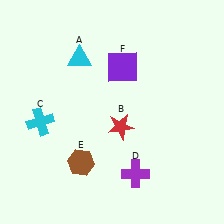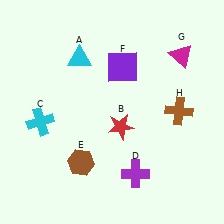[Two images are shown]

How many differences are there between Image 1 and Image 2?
There are 2 differences between the two images.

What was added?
A magenta triangle (G), a brown cross (H) were added in Image 2.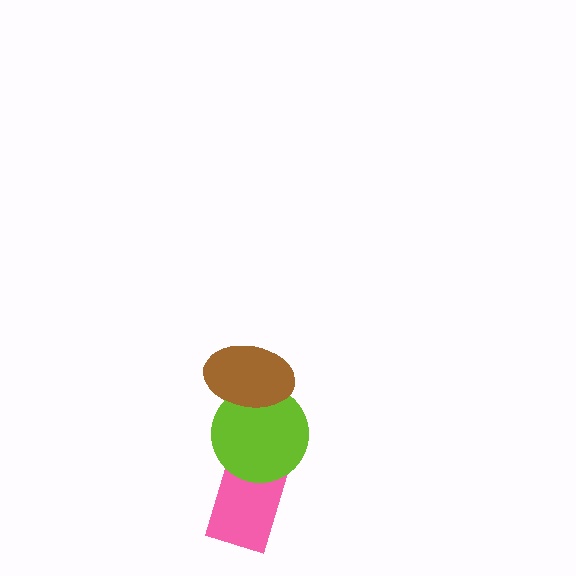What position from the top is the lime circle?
The lime circle is 2nd from the top.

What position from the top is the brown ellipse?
The brown ellipse is 1st from the top.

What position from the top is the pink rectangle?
The pink rectangle is 3rd from the top.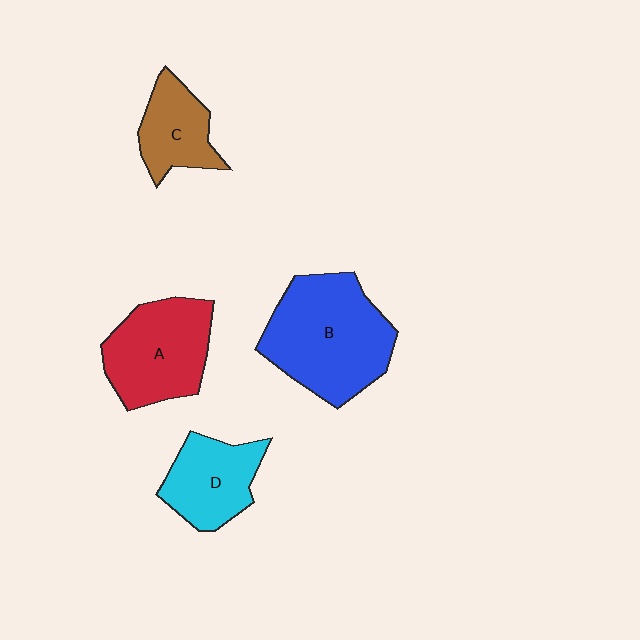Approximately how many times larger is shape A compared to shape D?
Approximately 1.3 times.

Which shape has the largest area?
Shape B (blue).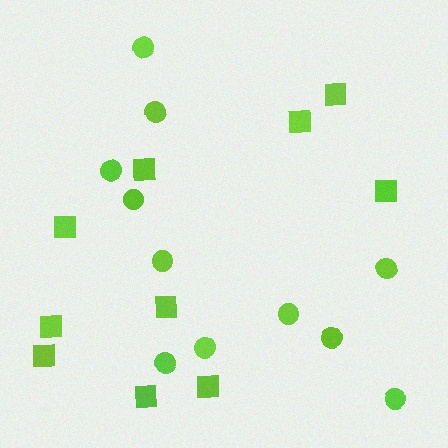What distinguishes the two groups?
There are 2 groups: one group of squares (10) and one group of circles (11).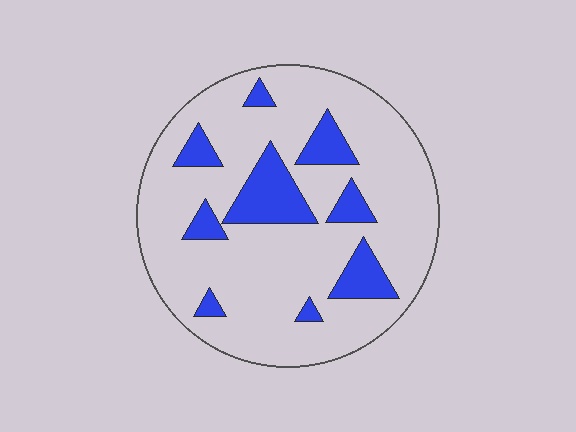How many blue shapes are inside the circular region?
9.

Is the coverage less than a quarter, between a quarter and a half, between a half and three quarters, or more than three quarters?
Less than a quarter.